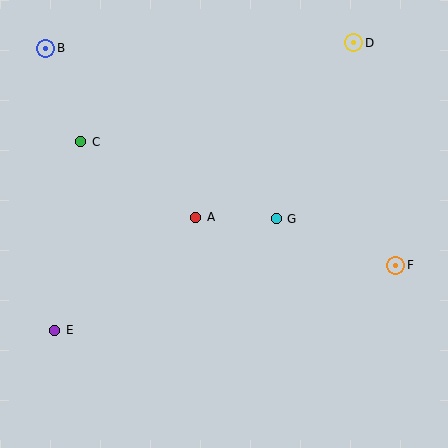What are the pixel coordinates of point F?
Point F is at (396, 265).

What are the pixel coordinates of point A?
Point A is at (196, 217).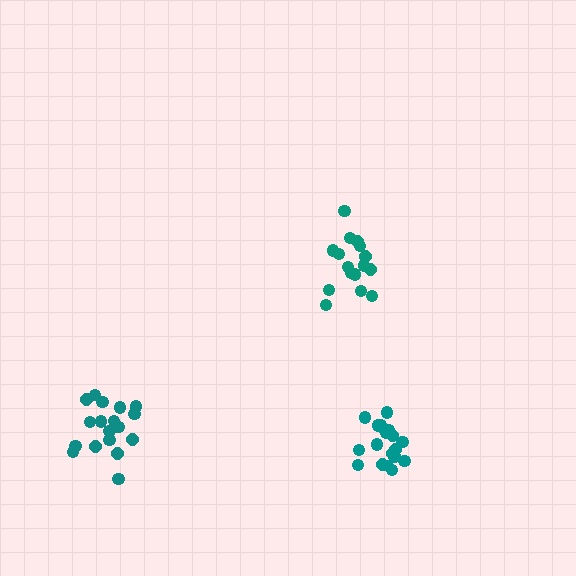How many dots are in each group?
Group 1: 16 dots, Group 2: 18 dots, Group 3: 19 dots (53 total).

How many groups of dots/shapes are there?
There are 3 groups.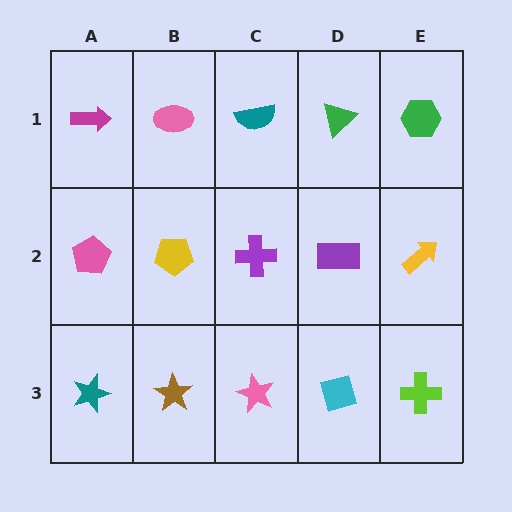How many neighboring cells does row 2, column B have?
4.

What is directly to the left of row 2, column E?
A purple rectangle.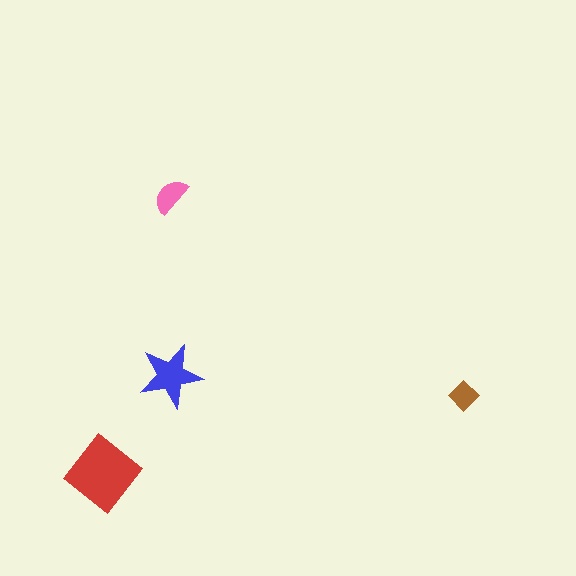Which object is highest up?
The pink semicircle is topmost.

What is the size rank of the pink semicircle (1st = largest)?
3rd.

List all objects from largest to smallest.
The red diamond, the blue star, the pink semicircle, the brown diamond.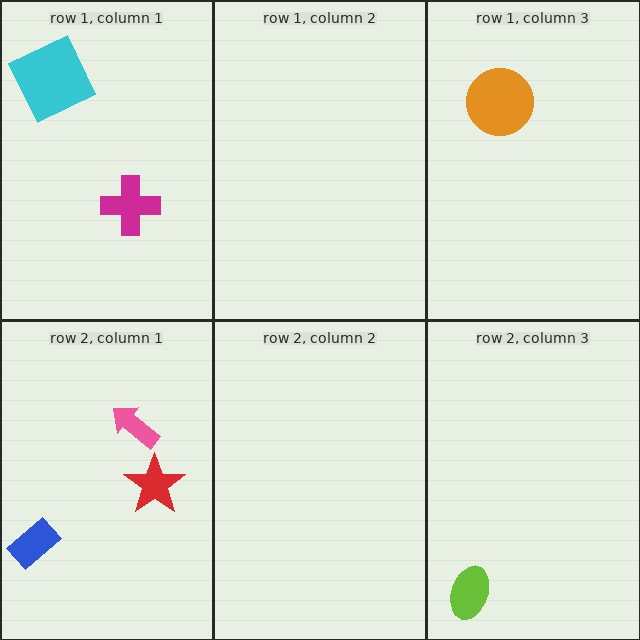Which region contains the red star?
The row 2, column 1 region.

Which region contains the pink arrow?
The row 2, column 1 region.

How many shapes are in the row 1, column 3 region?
1.